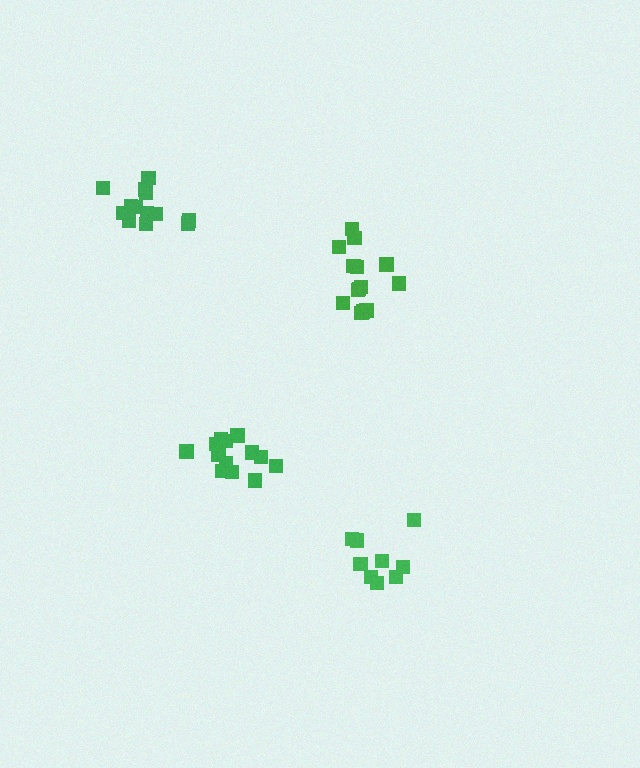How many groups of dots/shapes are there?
There are 4 groups.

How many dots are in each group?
Group 1: 14 dots, Group 2: 9 dots, Group 3: 13 dots, Group 4: 13 dots (49 total).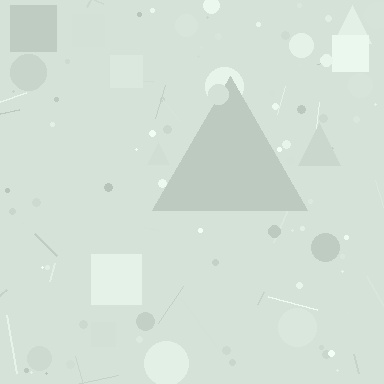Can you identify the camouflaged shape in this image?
The camouflaged shape is a triangle.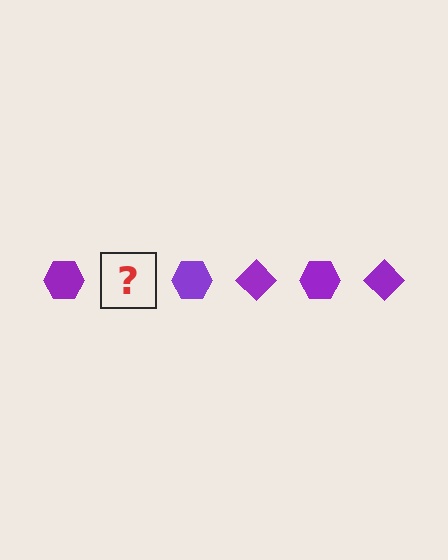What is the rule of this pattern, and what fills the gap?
The rule is that the pattern cycles through hexagon, diamond shapes in purple. The gap should be filled with a purple diamond.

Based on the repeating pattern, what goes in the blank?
The blank should be a purple diamond.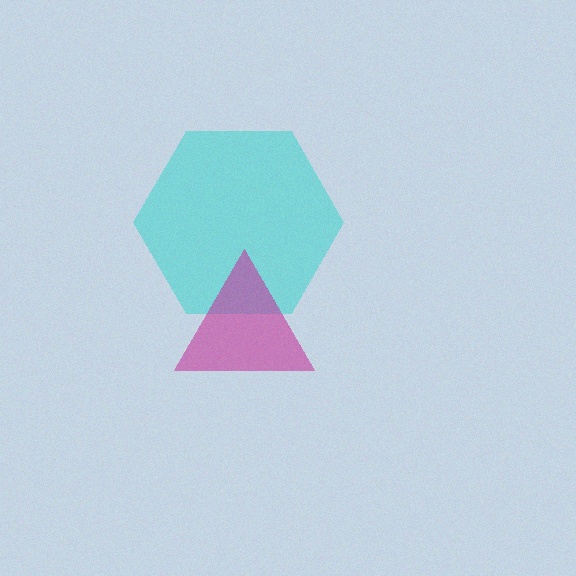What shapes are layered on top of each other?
The layered shapes are: a cyan hexagon, a magenta triangle.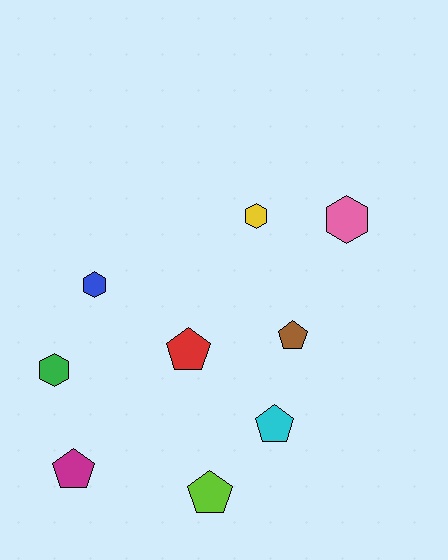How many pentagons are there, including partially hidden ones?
There are 5 pentagons.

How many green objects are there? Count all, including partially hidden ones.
There is 1 green object.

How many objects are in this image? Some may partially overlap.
There are 9 objects.